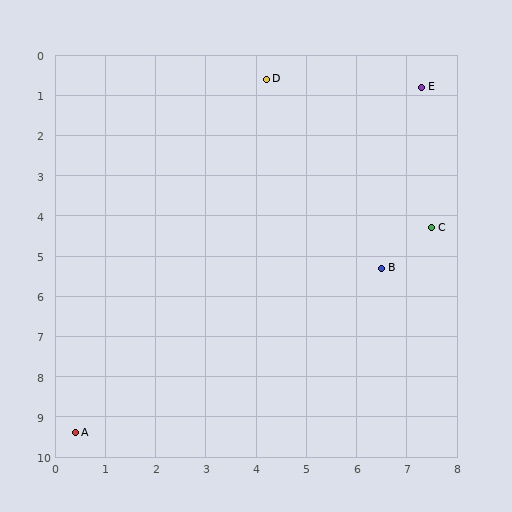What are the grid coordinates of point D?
Point D is at approximately (4.2, 0.6).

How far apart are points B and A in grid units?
Points B and A are about 7.3 grid units apart.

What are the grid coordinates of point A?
Point A is at approximately (0.4, 9.4).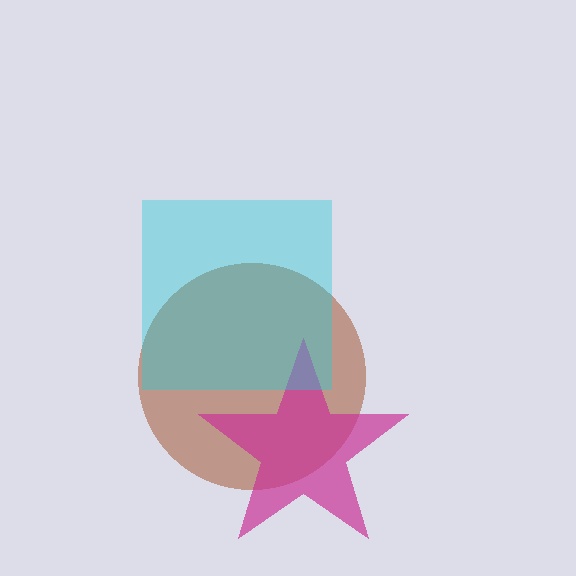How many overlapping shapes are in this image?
There are 3 overlapping shapes in the image.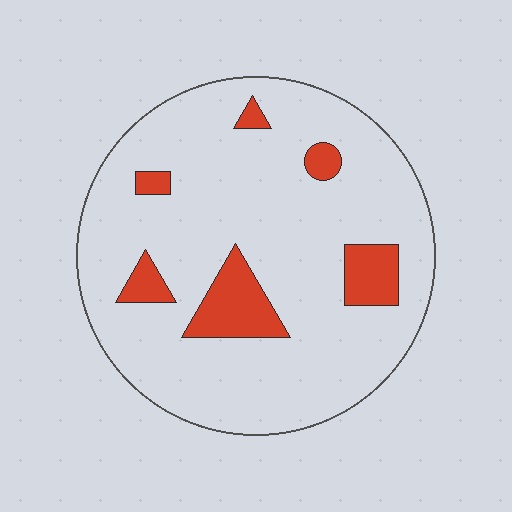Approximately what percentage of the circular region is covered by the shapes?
Approximately 15%.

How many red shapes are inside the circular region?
6.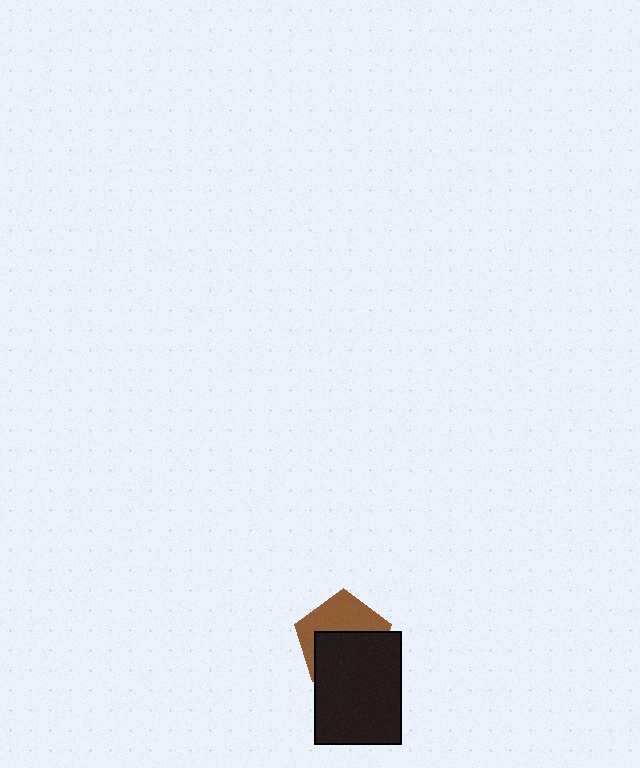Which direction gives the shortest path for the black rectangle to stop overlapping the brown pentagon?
Moving down gives the shortest separation.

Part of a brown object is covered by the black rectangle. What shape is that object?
It is a pentagon.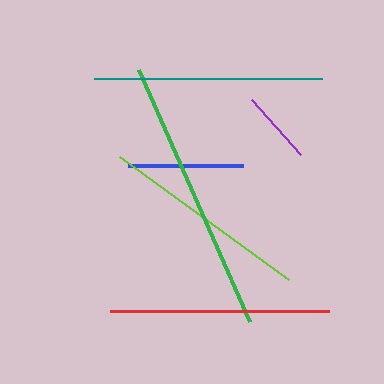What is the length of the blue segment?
The blue segment is approximately 115 pixels long.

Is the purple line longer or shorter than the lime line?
The lime line is longer than the purple line.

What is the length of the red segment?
The red segment is approximately 219 pixels long.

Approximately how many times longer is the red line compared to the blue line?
The red line is approximately 1.9 times the length of the blue line.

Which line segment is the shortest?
The purple line is the shortest at approximately 74 pixels.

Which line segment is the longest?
The green line is the longest at approximately 276 pixels.